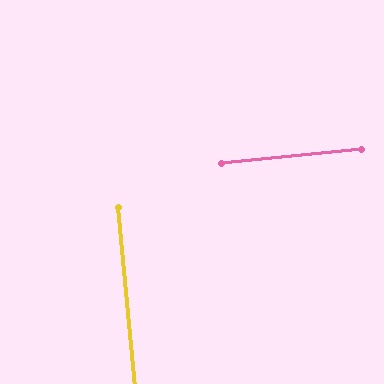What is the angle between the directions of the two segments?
Approximately 90 degrees.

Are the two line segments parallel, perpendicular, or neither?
Perpendicular — they meet at approximately 90°.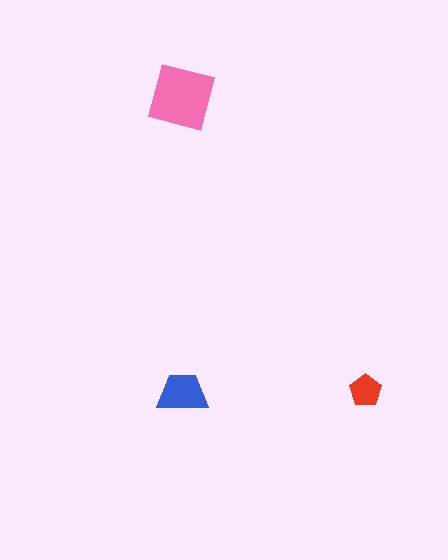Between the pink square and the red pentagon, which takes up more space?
The pink square.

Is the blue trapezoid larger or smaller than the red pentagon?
Larger.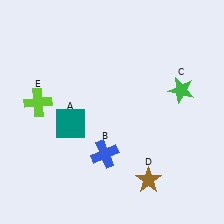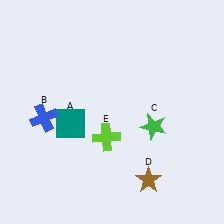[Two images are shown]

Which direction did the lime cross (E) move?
The lime cross (E) moved right.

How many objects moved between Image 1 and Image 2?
3 objects moved between the two images.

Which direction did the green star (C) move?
The green star (C) moved down.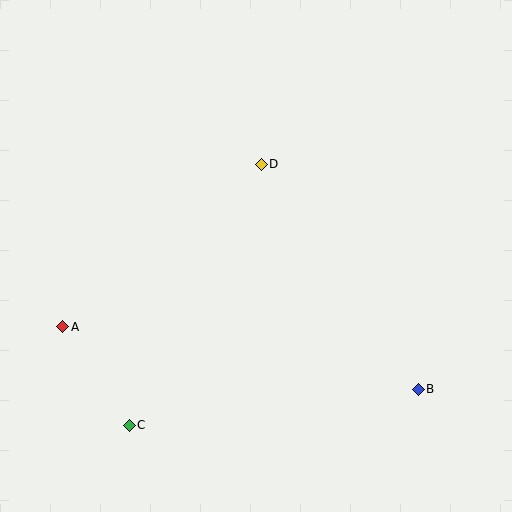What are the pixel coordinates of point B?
Point B is at (418, 389).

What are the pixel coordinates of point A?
Point A is at (63, 327).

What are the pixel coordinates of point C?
Point C is at (129, 425).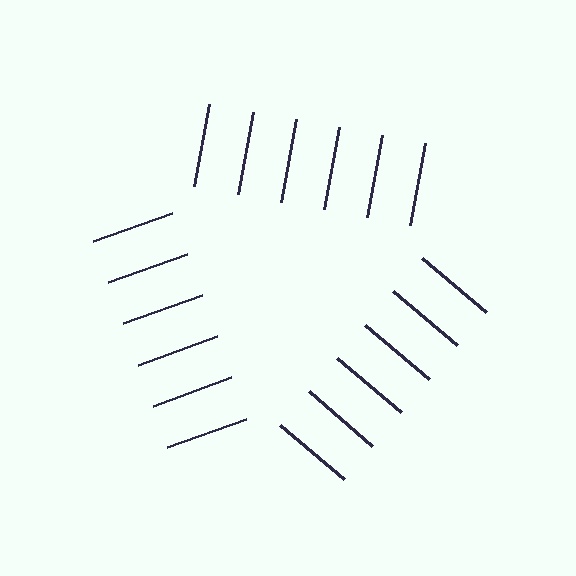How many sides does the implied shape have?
3 sides — the line-ends trace a triangle.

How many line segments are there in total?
18 — 6 along each of the 3 edges.